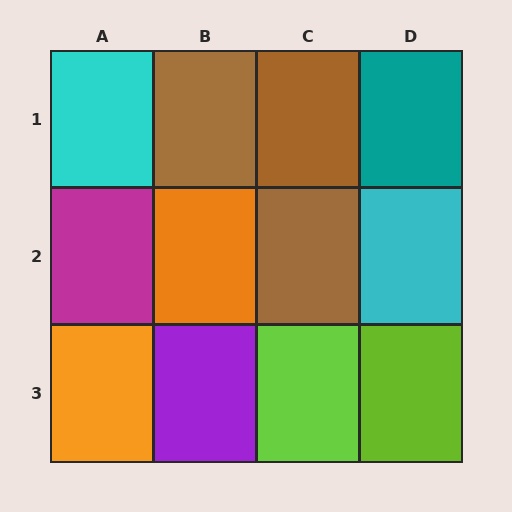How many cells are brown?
3 cells are brown.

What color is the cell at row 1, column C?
Brown.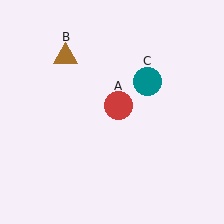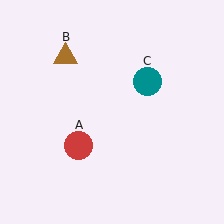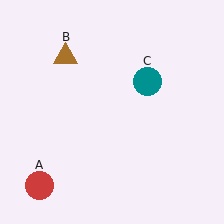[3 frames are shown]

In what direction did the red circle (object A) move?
The red circle (object A) moved down and to the left.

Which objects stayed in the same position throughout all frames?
Brown triangle (object B) and teal circle (object C) remained stationary.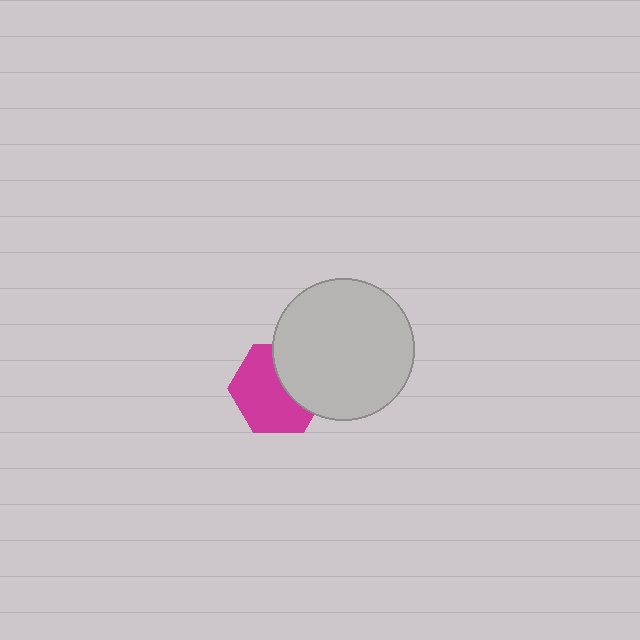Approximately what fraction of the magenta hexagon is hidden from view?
Roughly 37% of the magenta hexagon is hidden behind the light gray circle.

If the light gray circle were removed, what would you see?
You would see the complete magenta hexagon.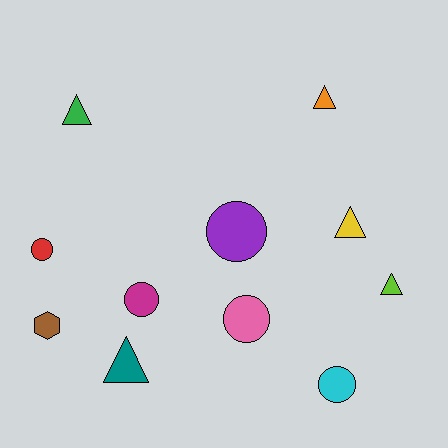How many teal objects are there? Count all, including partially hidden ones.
There is 1 teal object.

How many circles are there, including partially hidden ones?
There are 5 circles.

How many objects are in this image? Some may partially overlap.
There are 11 objects.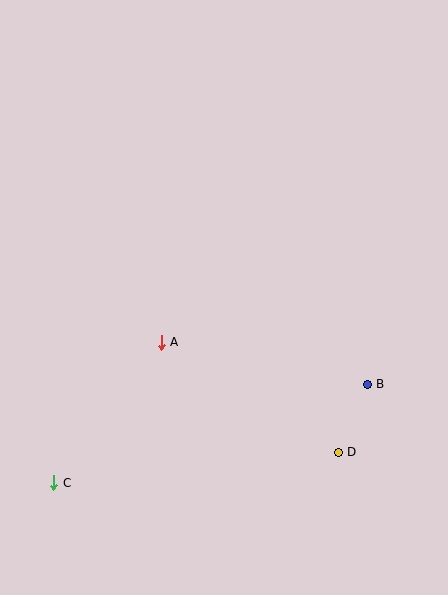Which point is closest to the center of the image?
Point A at (161, 342) is closest to the center.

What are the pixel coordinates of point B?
Point B is at (367, 384).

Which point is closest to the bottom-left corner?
Point C is closest to the bottom-left corner.